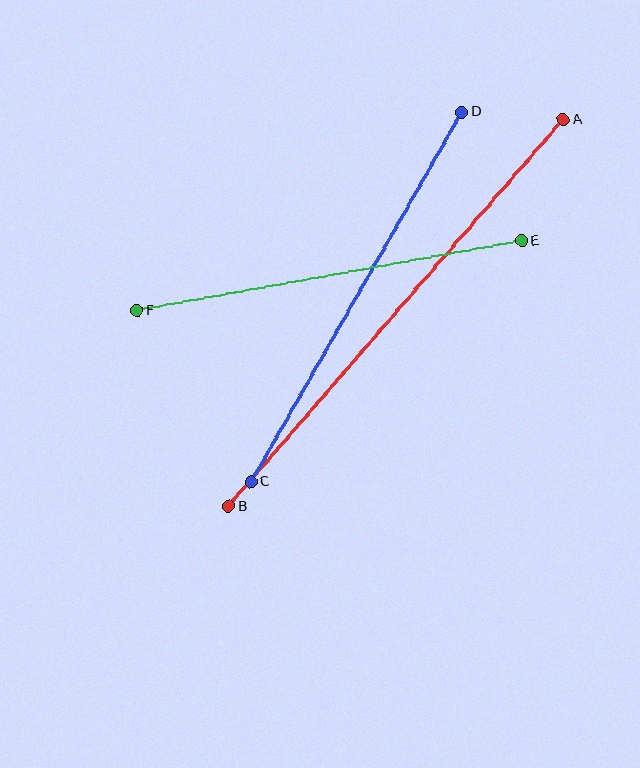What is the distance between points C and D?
The distance is approximately 426 pixels.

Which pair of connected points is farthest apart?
Points A and B are farthest apart.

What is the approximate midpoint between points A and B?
The midpoint is at approximately (396, 313) pixels.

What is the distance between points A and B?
The distance is approximately 511 pixels.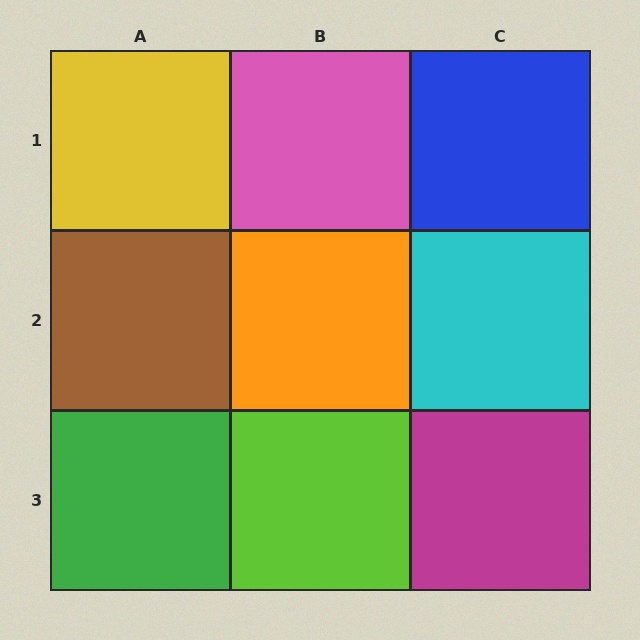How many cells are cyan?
1 cell is cyan.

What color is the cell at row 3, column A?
Green.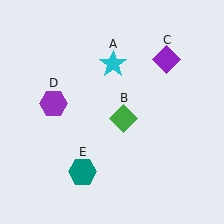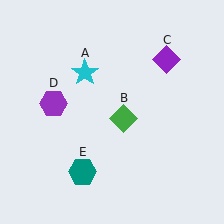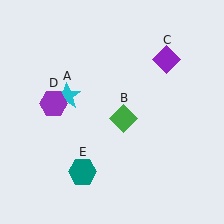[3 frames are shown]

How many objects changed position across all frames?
1 object changed position: cyan star (object A).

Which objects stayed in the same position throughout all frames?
Green diamond (object B) and purple diamond (object C) and purple hexagon (object D) and teal hexagon (object E) remained stationary.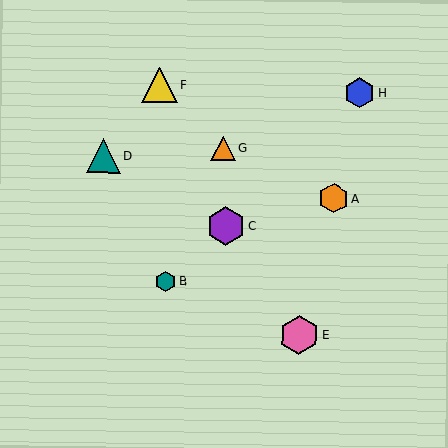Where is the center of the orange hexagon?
The center of the orange hexagon is at (334, 199).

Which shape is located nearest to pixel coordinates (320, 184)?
The orange hexagon (labeled A) at (334, 199) is nearest to that location.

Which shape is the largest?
The pink hexagon (labeled E) is the largest.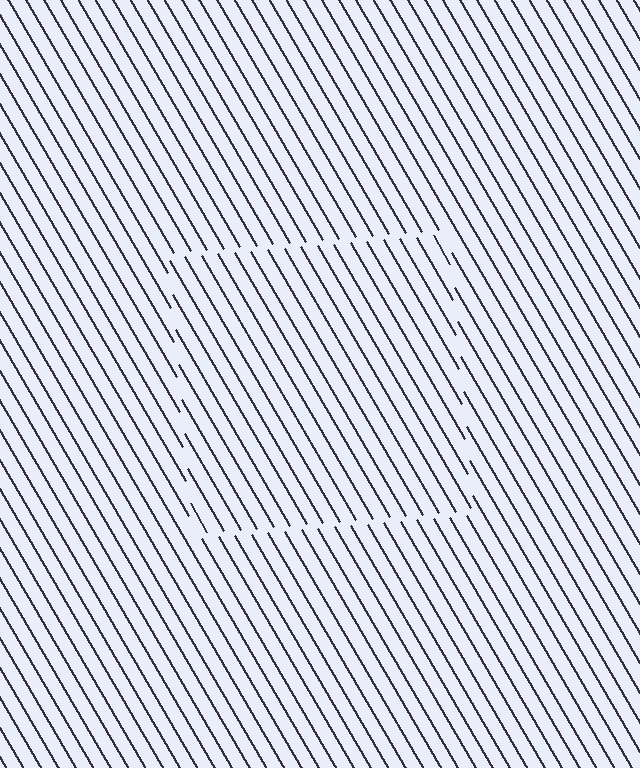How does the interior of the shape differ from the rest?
The interior of the shape contains the same grating, shifted by half a period — the contour is defined by the phase discontinuity where line-ends from the inner and outer gratings abut.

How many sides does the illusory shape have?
4 sides — the line-ends trace a square.